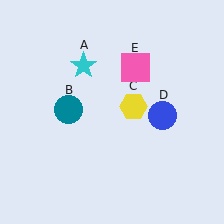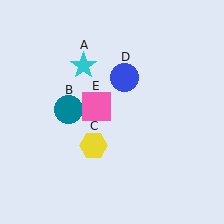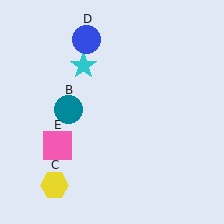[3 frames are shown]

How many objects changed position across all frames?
3 objects changed position: yellow hexagon (object C), blue circle (object D), pink square (object E).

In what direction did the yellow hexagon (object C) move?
The yellow hexagon (object C) moved down and to the left.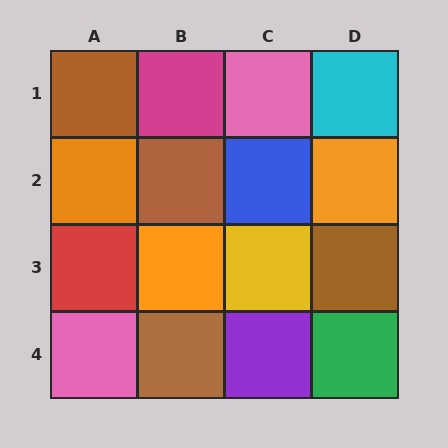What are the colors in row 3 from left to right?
Red, orange, yellow, brown.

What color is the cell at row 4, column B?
Brown.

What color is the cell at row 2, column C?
Blue.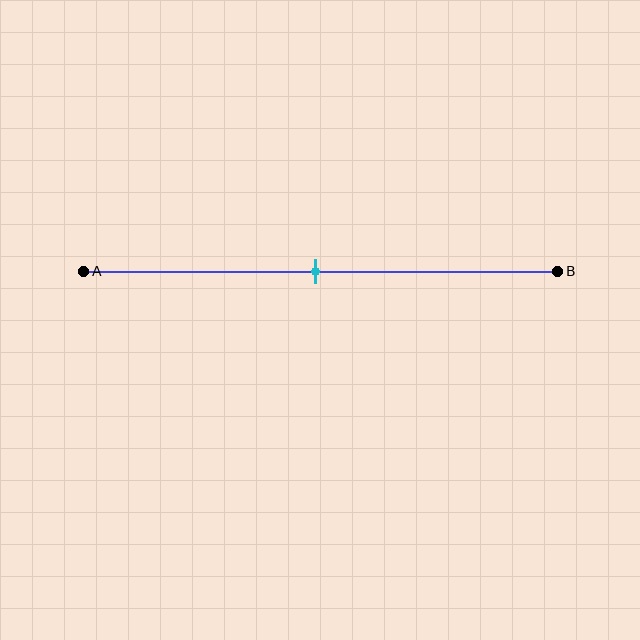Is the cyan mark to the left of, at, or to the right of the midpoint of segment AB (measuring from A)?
The cyan mark is approximately at the midpoint of segment AB.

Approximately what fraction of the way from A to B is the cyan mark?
The cyan mark is approximately 50% of the way from A to B.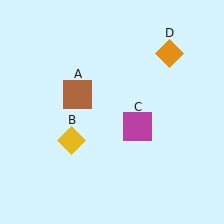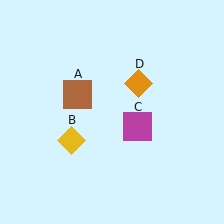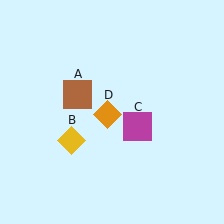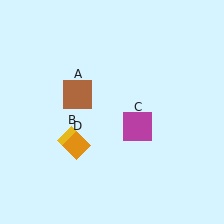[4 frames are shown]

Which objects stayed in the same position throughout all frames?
Brown square (object A) and yellow diamond (object B) and magenta square (object C) remained stationary.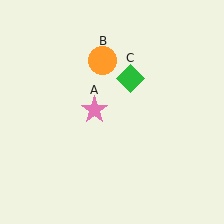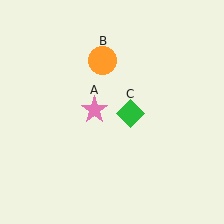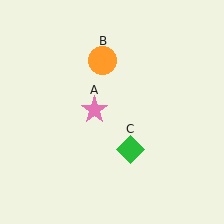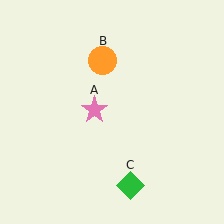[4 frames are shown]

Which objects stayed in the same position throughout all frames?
Pink star (object A) and orange circle (object B) remained stationary.